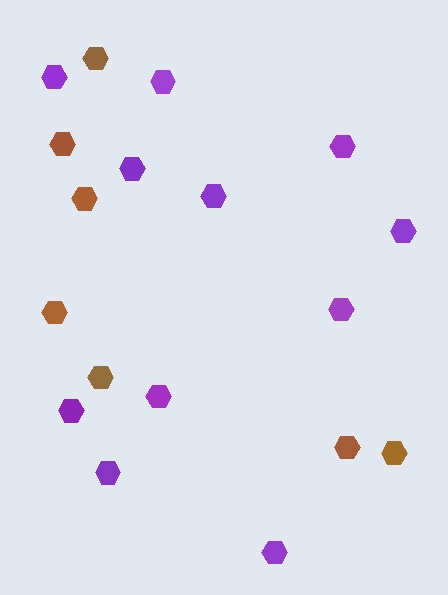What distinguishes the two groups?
There are 2 groups: one group of brown hexagons (7) and one group of purple hexagons (11).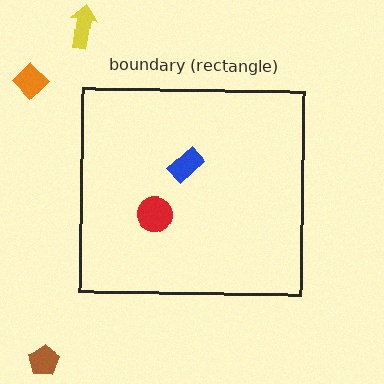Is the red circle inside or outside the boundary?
Inside.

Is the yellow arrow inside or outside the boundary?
Outside.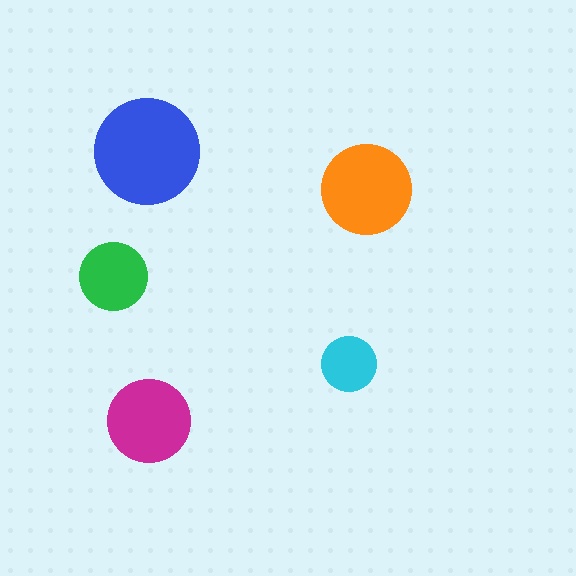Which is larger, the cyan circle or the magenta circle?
The magenta one.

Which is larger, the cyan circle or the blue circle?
The blue one.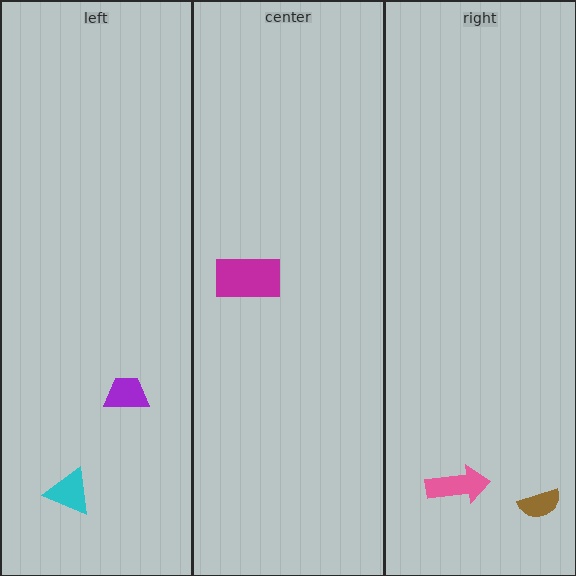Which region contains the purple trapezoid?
The left region.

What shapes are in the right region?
The pink arrow, the brown semicircle.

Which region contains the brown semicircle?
The right region.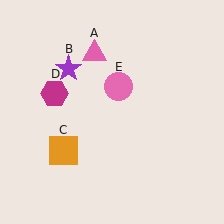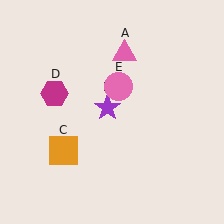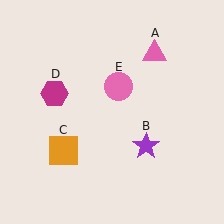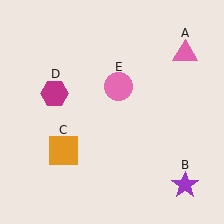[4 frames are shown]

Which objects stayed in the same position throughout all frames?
Orange square (object C) and magenta hexagon (object D) and pink circle (object E) remained stationary.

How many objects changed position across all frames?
2 objects changed position: pink triangle (object A), purple star (object B).